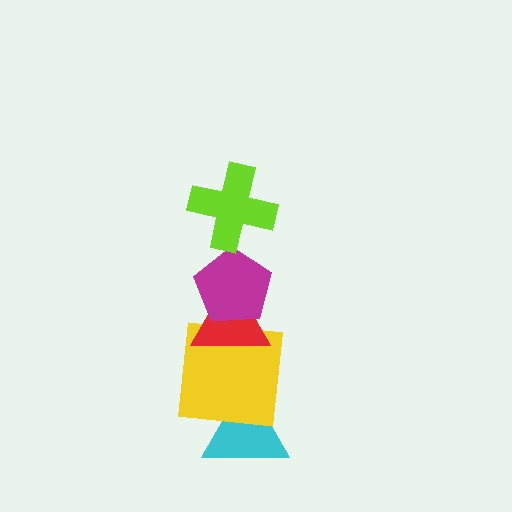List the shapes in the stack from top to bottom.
From top to bottom: the lime cross, the magenta pentagon, the red triangle, the yellow square, the cyan triangle.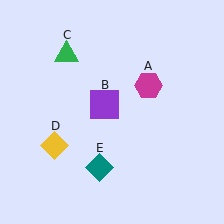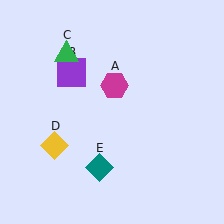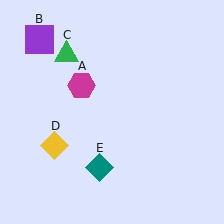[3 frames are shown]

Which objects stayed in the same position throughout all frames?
Green triangle (object C) and yellow diamond (object D) and teal diamond (object E) remained stationary.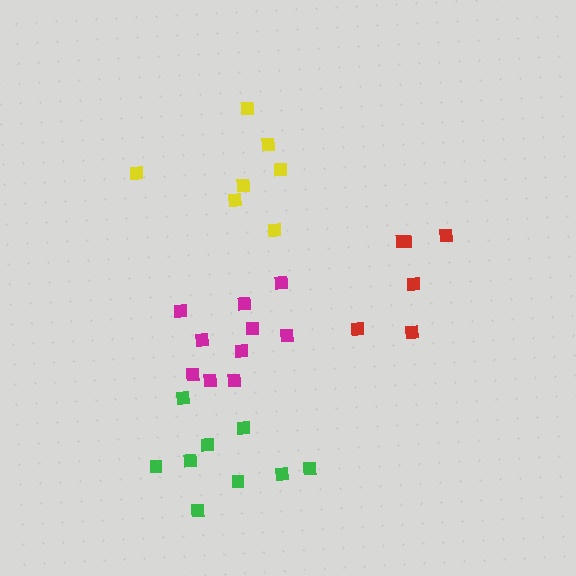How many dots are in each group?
Group 1: 7 dots, Group 2: 9 dots, Group 3: 10 dots, Group 4: 6 dots (32 total).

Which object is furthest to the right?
The red cluster is rightmost.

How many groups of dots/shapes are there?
There are 4 groups.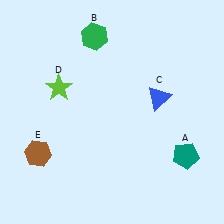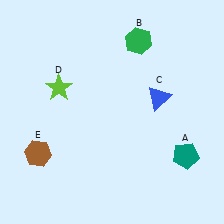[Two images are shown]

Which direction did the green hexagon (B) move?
The green hexagon (B) moved right.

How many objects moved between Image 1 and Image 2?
1 object moved between the two images.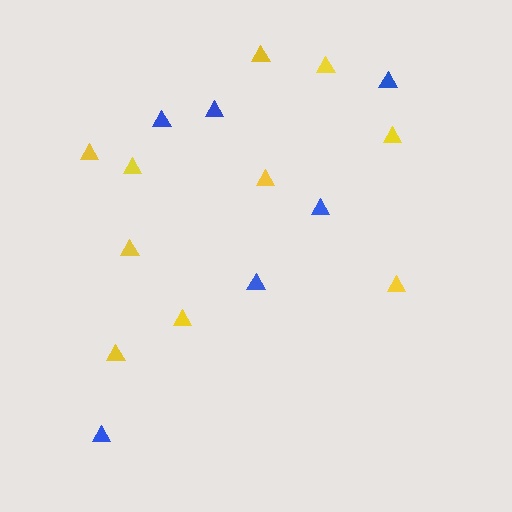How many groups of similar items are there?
There are 2 groups: one group of yellow triangles (10) and one group of blue triangles (6).